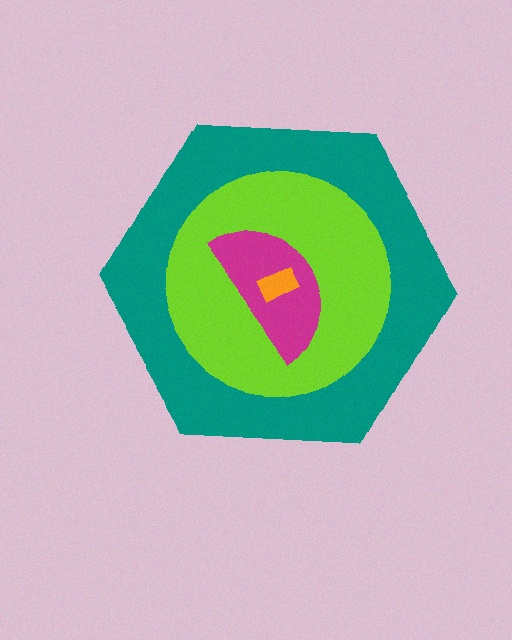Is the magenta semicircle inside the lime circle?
Yes.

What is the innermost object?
The orange rectangle.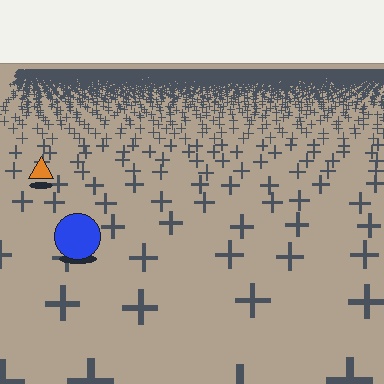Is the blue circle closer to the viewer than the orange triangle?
Yes. The blue circle is closer — you can tell from the texture gradient: the ground texture is coarser near it.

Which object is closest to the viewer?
The blue circle is closest. The texture marks near it are larger and more spread out.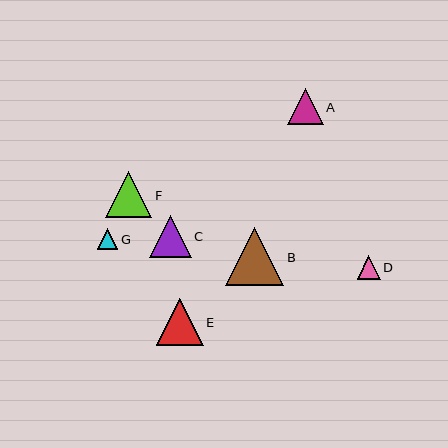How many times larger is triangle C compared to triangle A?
Triangle C is approximately 1.2 times the size of triangle A.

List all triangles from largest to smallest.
From largest to smallest: B, E, F, C, A, D, G.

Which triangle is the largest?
Triangle B is the largest with a size of approximately 58 pixels.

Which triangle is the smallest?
Triangle G is the smallest with a size of approximately 21 pixels.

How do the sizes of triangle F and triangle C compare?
Triangle F and triangle C are approximately the same size.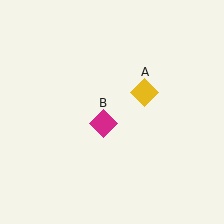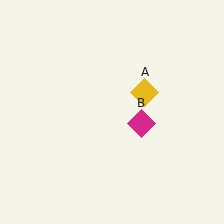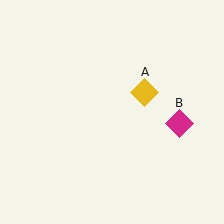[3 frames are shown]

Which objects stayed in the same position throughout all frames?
Yellow diamond (object A) remained stationary.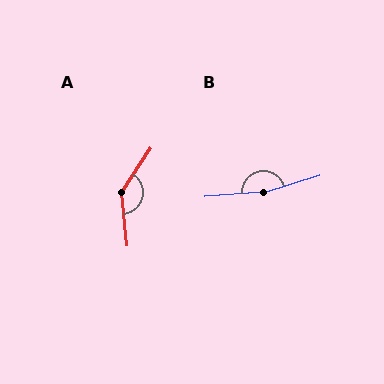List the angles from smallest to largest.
A (141°), B (167°).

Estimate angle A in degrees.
Approximately 141 degrees.